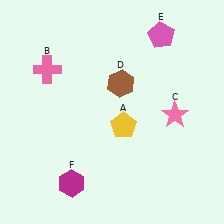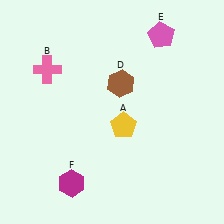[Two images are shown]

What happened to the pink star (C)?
The pink star (C) was removed in Image 2. It was in the bottom-right area of Image 1.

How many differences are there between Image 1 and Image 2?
There is 1 difference between the two images.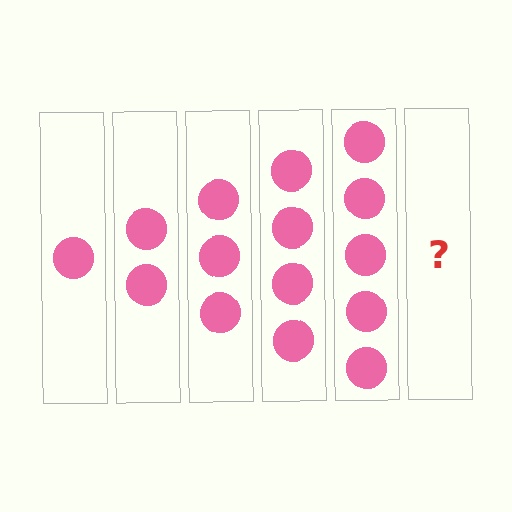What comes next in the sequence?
The next element should be 6 circles.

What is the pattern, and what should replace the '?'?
The pattern is that each step adds one more circle. The '?' should be 6 circles.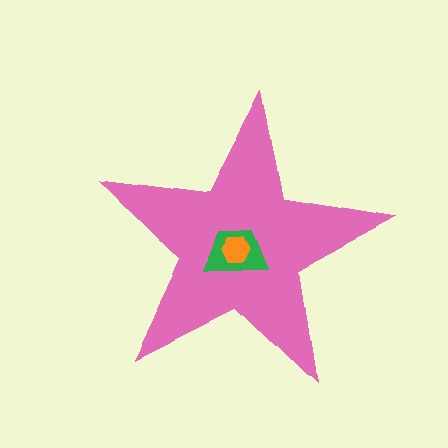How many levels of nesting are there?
3.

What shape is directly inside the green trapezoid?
The orange hexagon.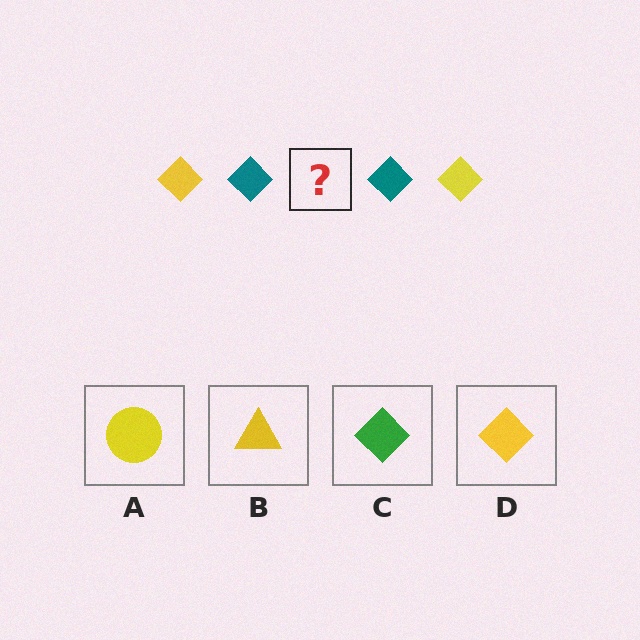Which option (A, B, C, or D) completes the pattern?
D.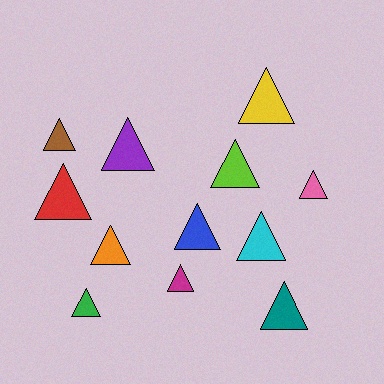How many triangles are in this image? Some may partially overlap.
There are 12 triangles.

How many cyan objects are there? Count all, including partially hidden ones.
There is 1 cyan object.